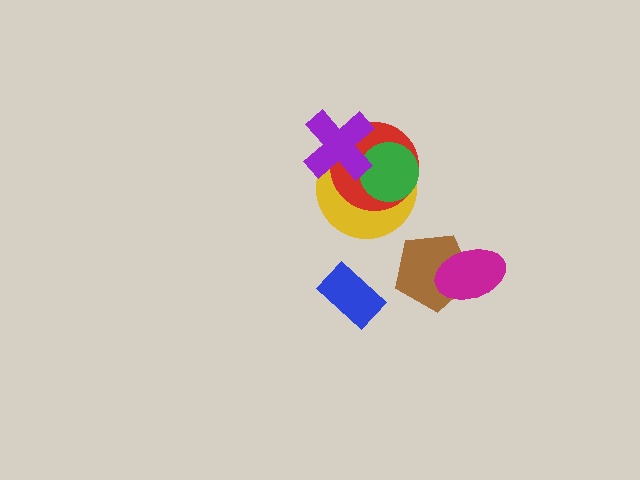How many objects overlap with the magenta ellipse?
1 object overlaps with the magenta ellipse.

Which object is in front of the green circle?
The purple cross is in front of the green circle.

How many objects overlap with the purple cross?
3 objects overlap with the purple cross.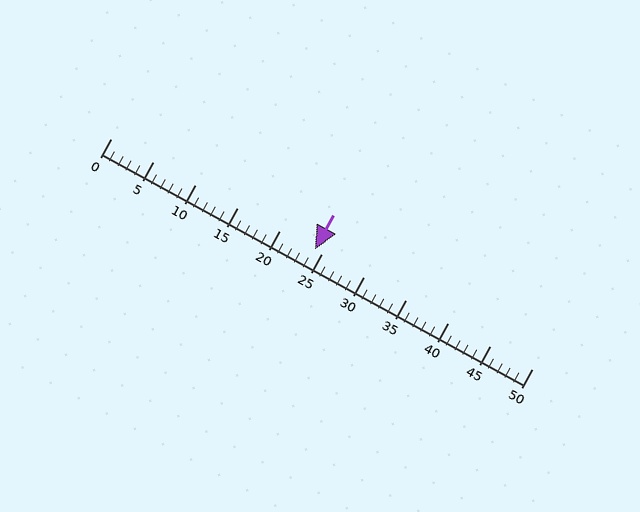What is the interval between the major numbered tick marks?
The major tick marks are spaced 5 units apart.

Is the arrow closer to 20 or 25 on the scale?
The arrow is closer to 25.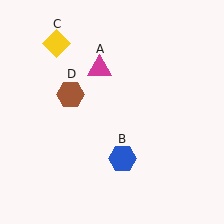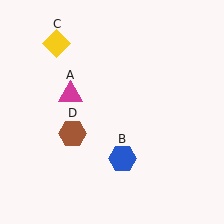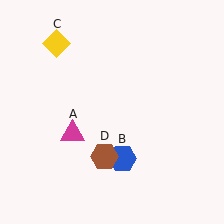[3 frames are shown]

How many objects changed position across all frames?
2 objects changed position: magenta triangle (object A), brown hexagon (object D).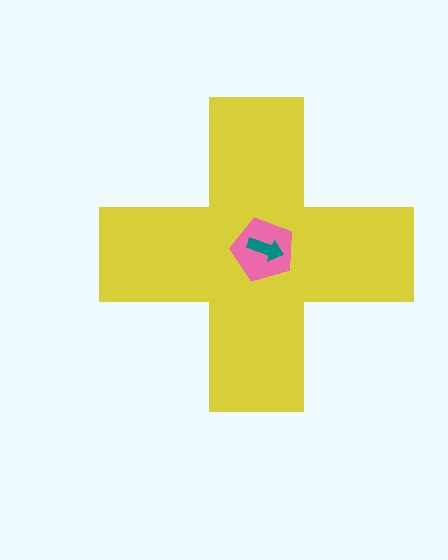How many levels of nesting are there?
3.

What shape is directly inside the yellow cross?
The pink pentagon.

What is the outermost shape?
The yellow cross.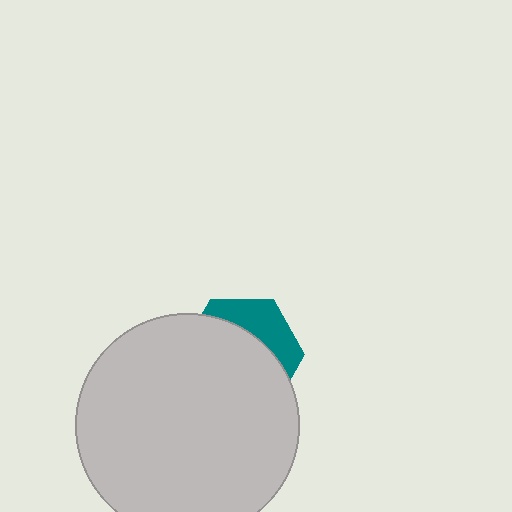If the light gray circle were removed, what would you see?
You would see the complete teal hexagon.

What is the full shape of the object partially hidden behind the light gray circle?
The partially hidden object is a teal hexagon.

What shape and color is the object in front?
The object in front is a light gray circle.